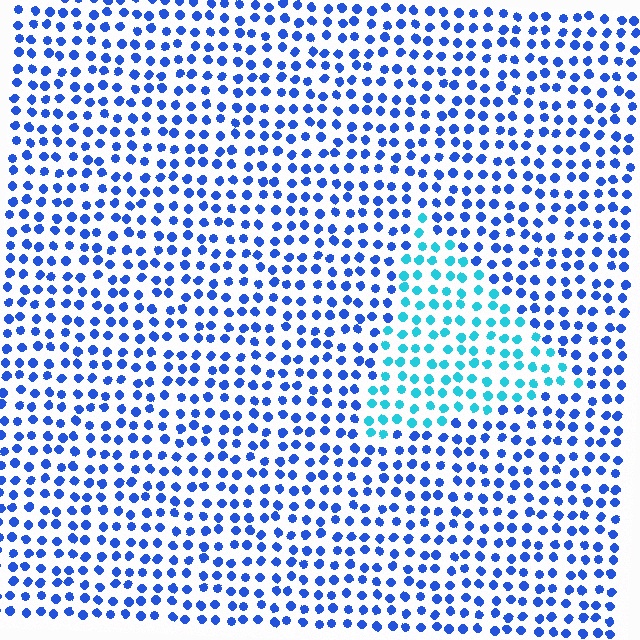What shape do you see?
I see a triangle.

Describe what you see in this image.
The image is filled with small blue elements in a uniform arrangement. A triangle-shaped region is visible where the elements are tinted to a slightly different hue, forming a subtle color boundary.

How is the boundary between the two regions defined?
The boundary is defined purely by a slight shift in hue (about 40 degrees). Spacing, size, and orientation are identical on both sides.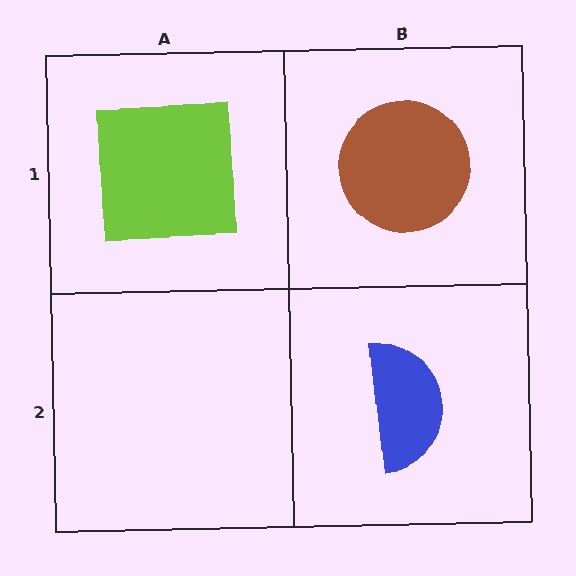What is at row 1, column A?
A lime square.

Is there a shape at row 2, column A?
No, that cell is empty.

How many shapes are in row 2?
1 shape.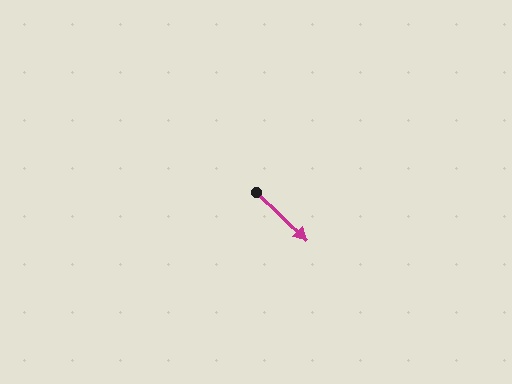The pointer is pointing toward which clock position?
Roughly 4 o'clock.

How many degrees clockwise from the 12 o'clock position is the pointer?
Approximately 134 degrees.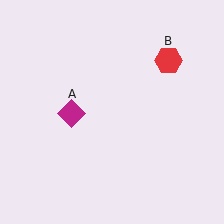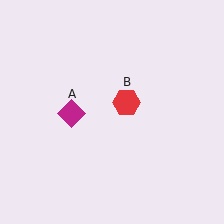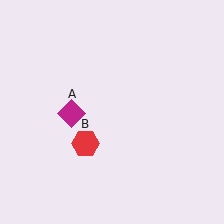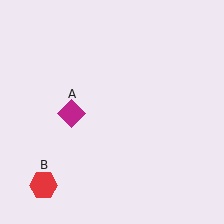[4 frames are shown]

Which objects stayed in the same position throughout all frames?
Magenta diamond (object A) remained stationary.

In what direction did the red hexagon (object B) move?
The red hexagon (object B) moved down and to the left.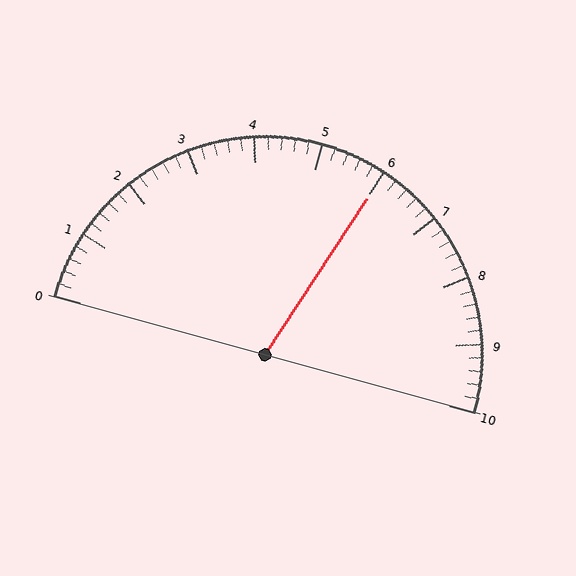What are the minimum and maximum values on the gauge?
The gauge ranges from 0 to 10.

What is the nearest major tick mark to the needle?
The nearest major tick mark is 6.